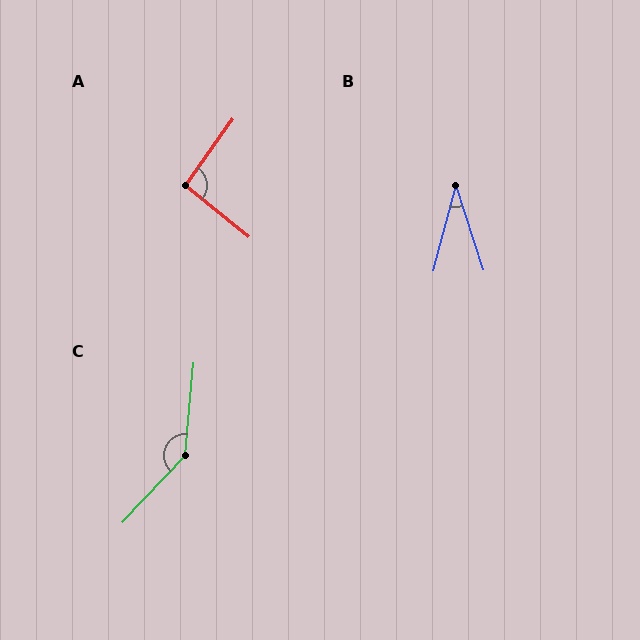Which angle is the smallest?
B, at approximately 33 degrees.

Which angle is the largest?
C, at approximately 142 degrees.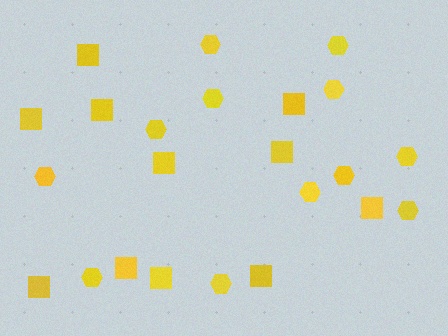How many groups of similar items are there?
There are 2 groups: one group of hexagons (12) and one group of squares (11).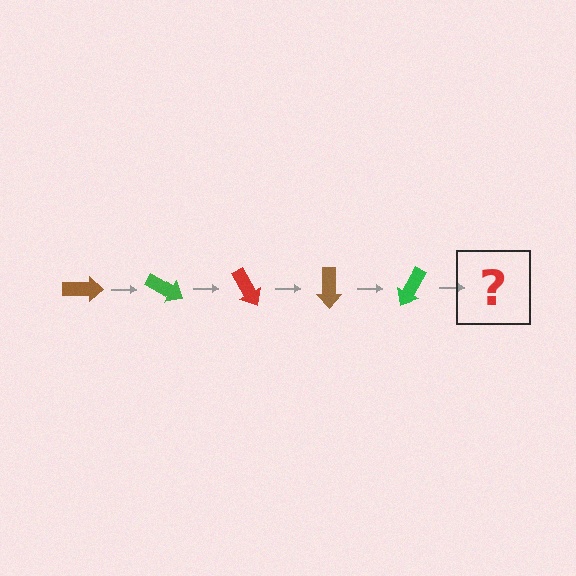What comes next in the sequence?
The next element should be a red arrow, rotated 150 degrees from the start.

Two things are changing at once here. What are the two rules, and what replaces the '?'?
The two rules are that it rotates 30 degrees each step and the color cycles through brown, green, and red. The '?' should be a red arrow, rotated 150 degrees from the start.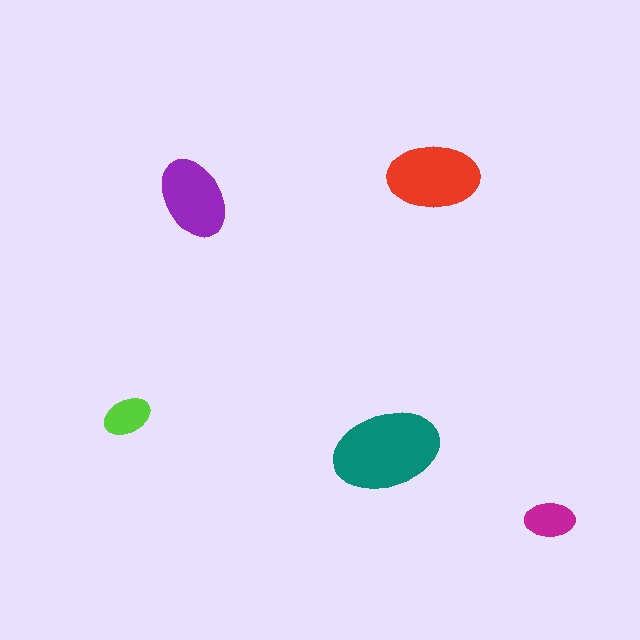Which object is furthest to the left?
The lime ellipse is leftmost.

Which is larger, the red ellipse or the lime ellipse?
The red one.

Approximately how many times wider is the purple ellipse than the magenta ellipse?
About 1.5 times wider.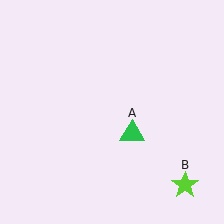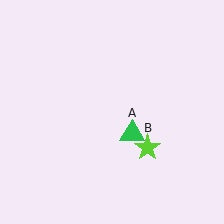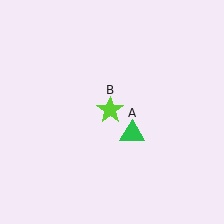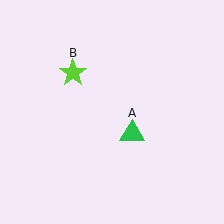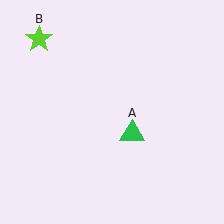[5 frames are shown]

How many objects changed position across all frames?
1 object changed position: lime star (object B).